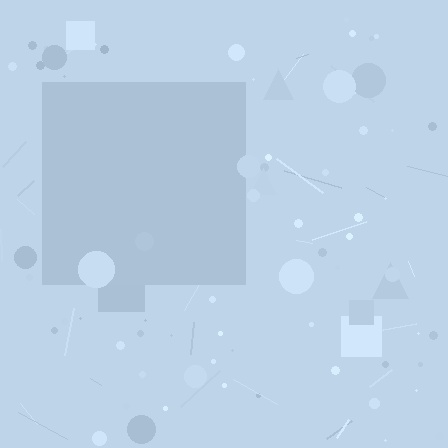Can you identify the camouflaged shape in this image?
The camouflaged shape is a square.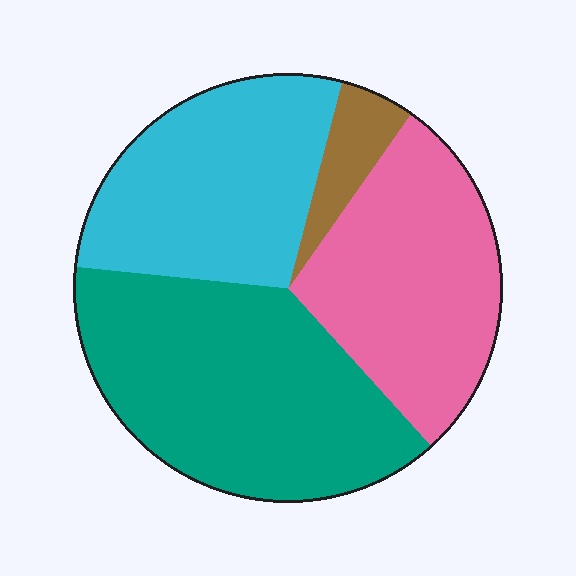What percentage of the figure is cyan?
Cyan covers around 30% of the figure.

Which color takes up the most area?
Teal, at roughly 40%.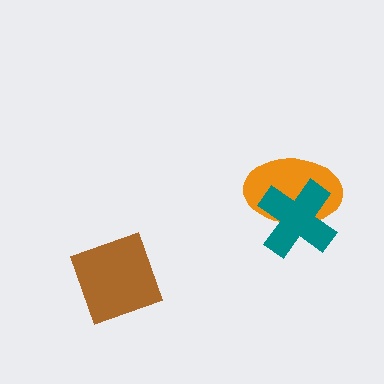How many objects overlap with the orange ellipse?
1 object overlaps with the orange ellipse.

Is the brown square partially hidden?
No, no other shape covers it.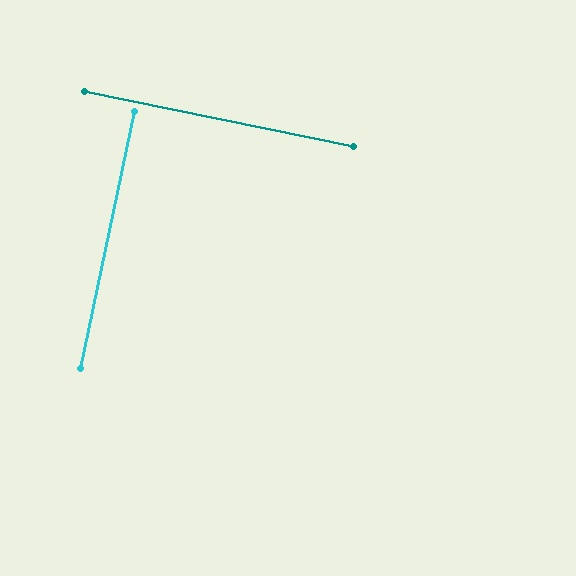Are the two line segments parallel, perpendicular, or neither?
Perpendicular — they meet at approximately 90°.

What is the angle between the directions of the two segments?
Approximately 90 degrees.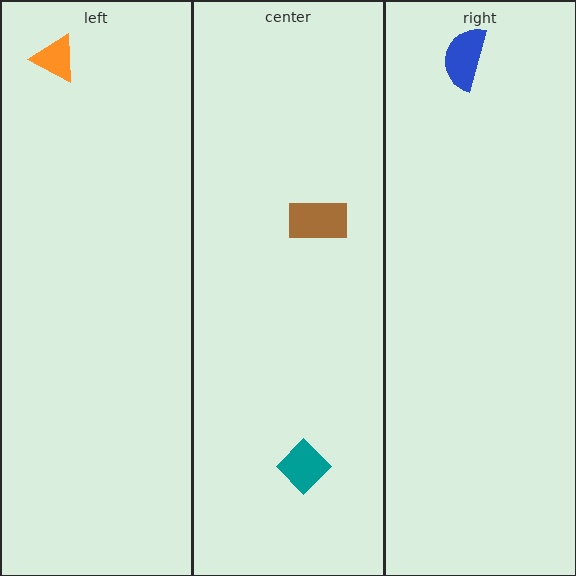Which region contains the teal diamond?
The center region.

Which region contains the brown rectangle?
The center region.